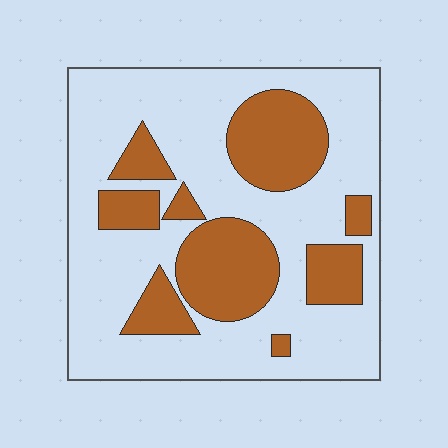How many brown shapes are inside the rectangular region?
9.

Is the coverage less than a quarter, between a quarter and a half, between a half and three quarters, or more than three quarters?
Between a quarter and a half.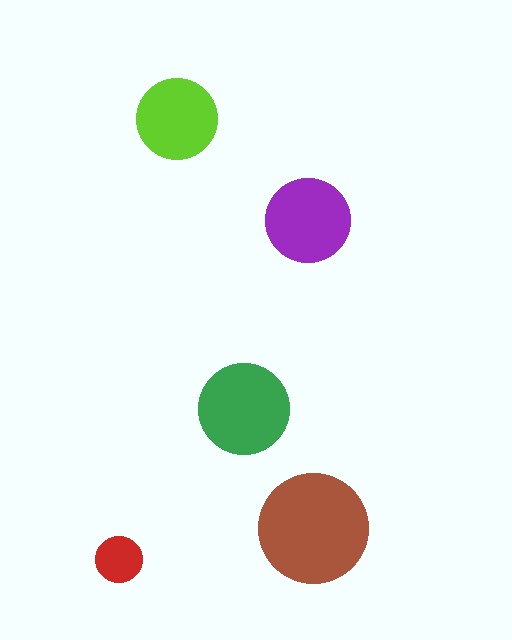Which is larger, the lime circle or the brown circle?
The brown one.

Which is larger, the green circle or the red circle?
The green one.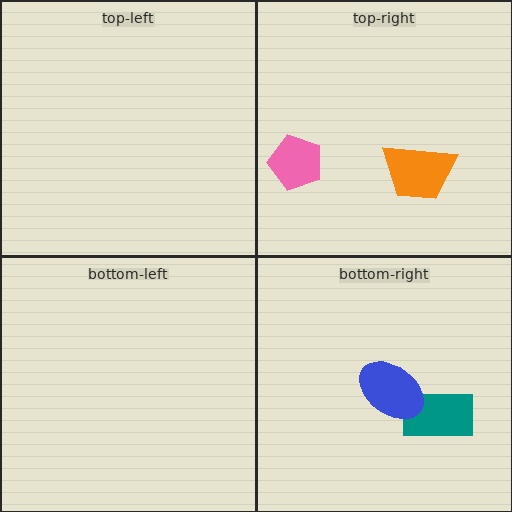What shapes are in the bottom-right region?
The teal rectangle, the blue ellipse.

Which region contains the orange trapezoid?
The top-right region.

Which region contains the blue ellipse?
The bottom-right region.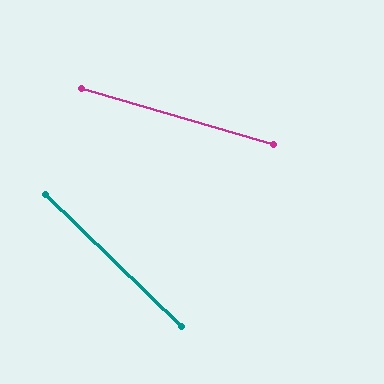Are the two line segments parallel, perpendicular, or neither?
Neither parallel nor perpendicular — they differ by about 28°.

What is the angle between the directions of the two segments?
Approximately 28 degrees.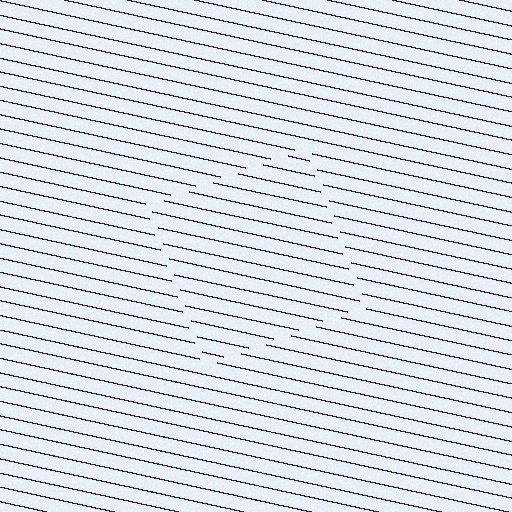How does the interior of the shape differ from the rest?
The interior of the shape contains the same grating, shifted by half a period — the contour is defined by the phase discontinuity where line-ends from the inner and outer gratings abut.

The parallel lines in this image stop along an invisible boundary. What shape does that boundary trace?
An illusory square. The interior of the shape contains the same grating, shifted by half a period — the contour is defined by the phase discontinuity where line-ends from the inner and outer gratings abut.